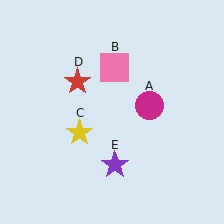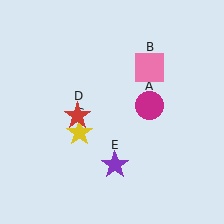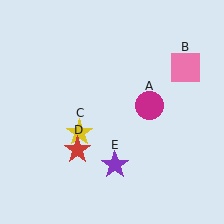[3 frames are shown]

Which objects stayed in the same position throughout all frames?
Magenta circle (object A) and yellow star (object C) and purple star (object E) remained stationary.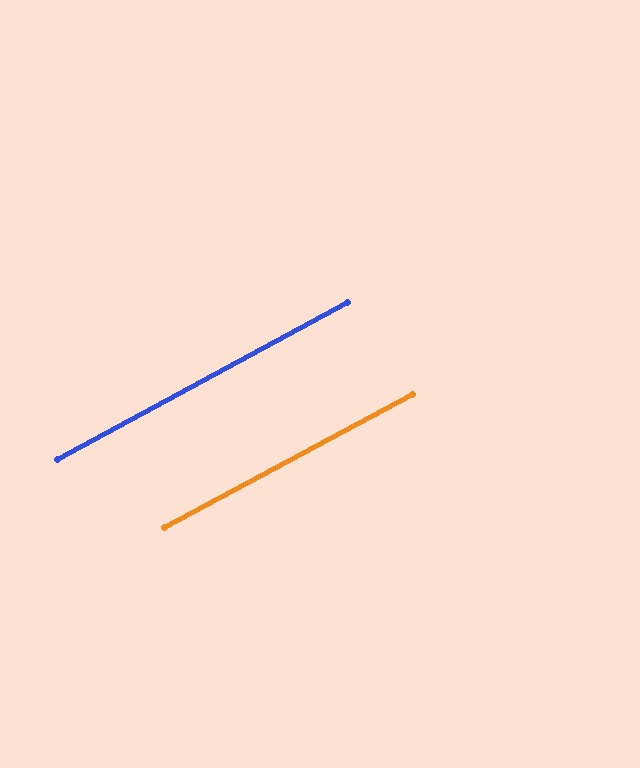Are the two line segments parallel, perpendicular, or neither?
Parallel — their directions differ by only 0.0°.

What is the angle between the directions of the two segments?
Approximately 0 degrees.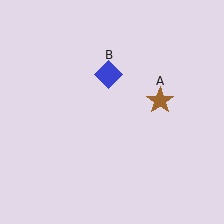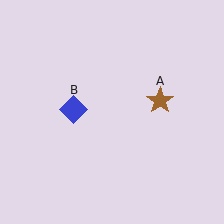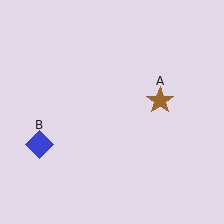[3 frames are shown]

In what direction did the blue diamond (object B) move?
The blue diamond (object B) moved down and to the left.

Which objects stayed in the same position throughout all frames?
Brown star (object A) remained stationary.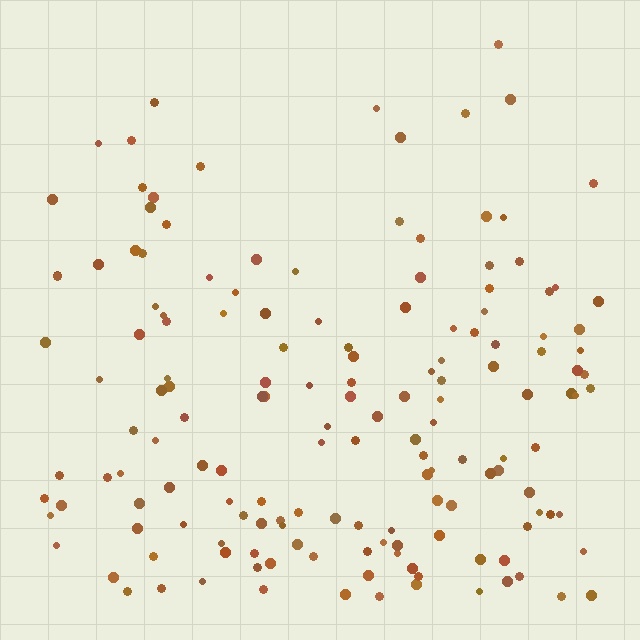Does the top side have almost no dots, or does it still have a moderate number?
Still a moderate number, just noticeably fewer than the bottom.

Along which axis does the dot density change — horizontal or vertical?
Vertical.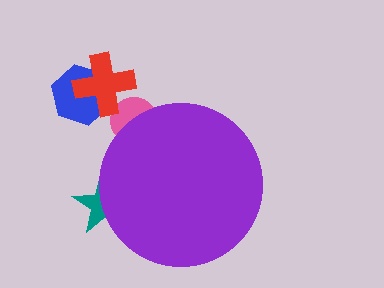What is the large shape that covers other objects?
A purple circle.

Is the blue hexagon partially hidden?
No, the blue hexagon is fully visible.